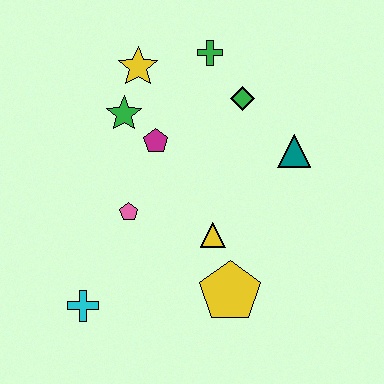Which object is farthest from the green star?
The yellow pentagon is farthest from the green star.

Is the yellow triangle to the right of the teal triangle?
No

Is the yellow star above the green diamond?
Yes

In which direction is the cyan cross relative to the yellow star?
The cyan cross is below the yellow star.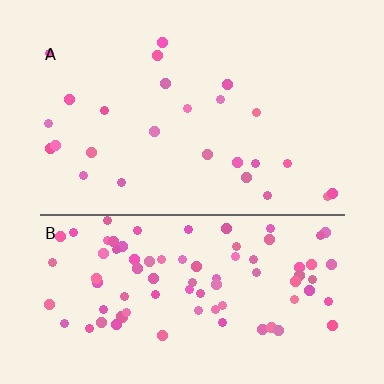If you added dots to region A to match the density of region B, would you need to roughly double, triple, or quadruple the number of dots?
Approximately triple.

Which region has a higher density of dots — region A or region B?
B (the bottom).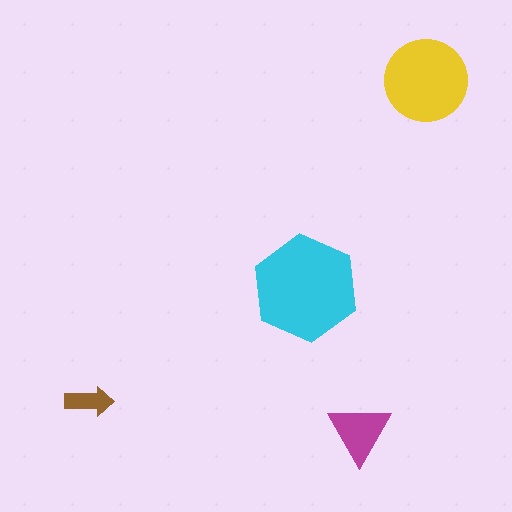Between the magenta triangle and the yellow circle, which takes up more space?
The yellow circle.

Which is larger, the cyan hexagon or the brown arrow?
The cyan hexagon.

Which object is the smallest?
The brown arrow.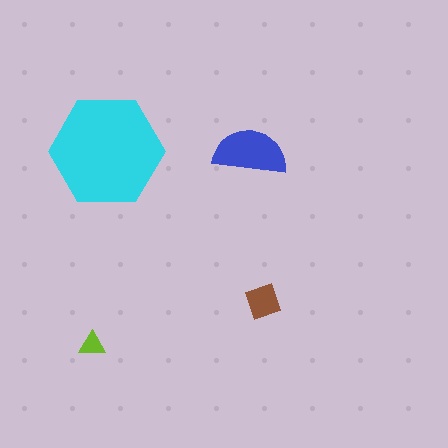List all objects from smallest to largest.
The lime triangle, the brown diamond, the blue semicircle, the cyan hexagon.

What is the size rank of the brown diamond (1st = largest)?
3rd.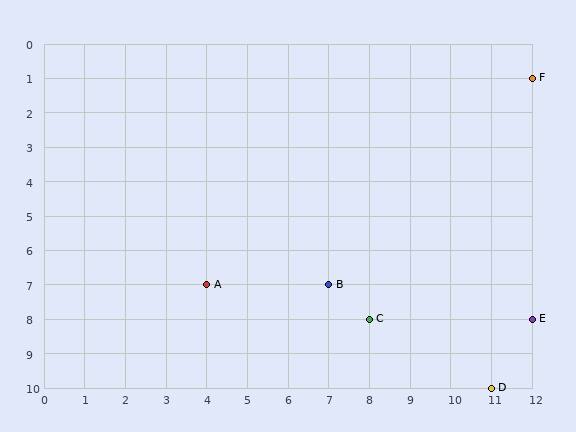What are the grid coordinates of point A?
Point A is at grid coordinates (4, 7).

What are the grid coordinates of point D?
Point D is at grid coordinates (11, 10).